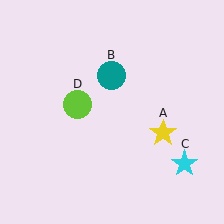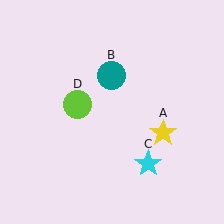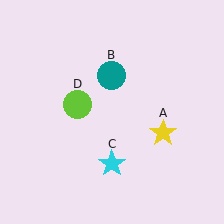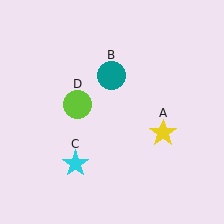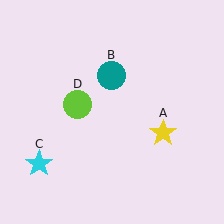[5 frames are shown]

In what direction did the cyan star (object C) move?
The cyan star (object C) moved left.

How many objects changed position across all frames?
1 object changed position: cyan star (object C).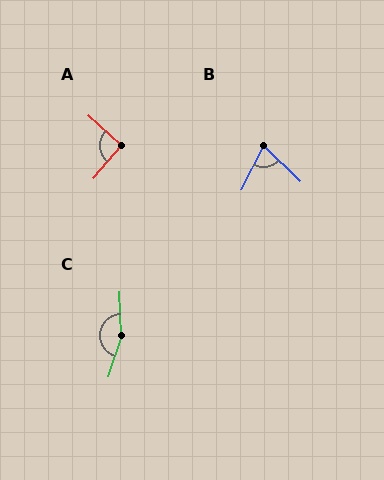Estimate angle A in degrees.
Approximately 92 degrees.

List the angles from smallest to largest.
B (73°), A (92°), C (161°).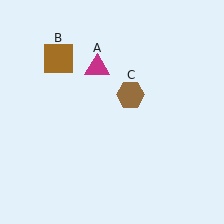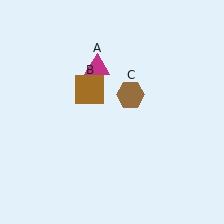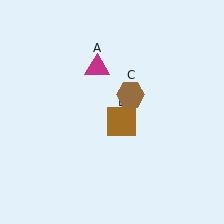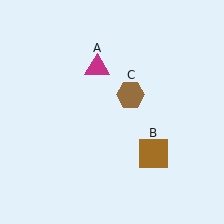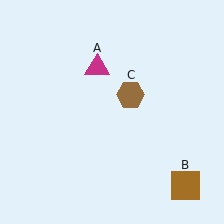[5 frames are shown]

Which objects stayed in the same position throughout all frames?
Magenta triangle (object A) and brown hexagon (object C) remained stationary.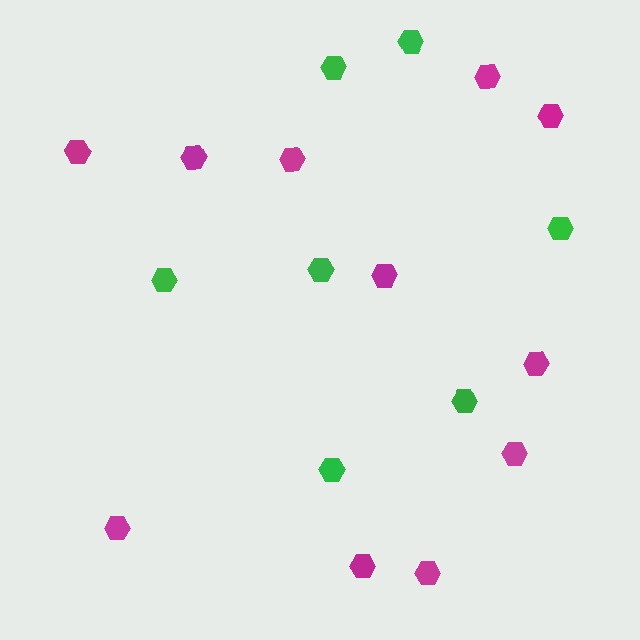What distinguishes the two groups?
There are 2 groups: one group of magenta hexagons (11) and one group of green hexagons (7).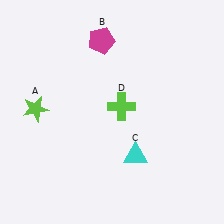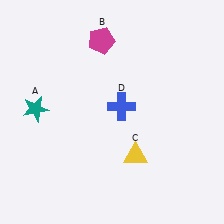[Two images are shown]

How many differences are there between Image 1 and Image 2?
There are 3 differences between the two images.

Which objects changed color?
A changed from lime to teal. C changed from cyan to yellow. D changed from lime to blue.